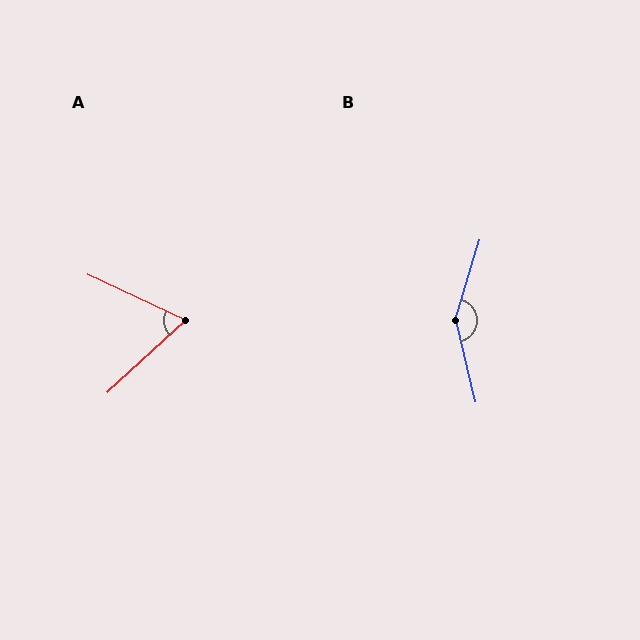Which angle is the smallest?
A, at approximately 68 degrees.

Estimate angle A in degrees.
Approximately 68 degrees.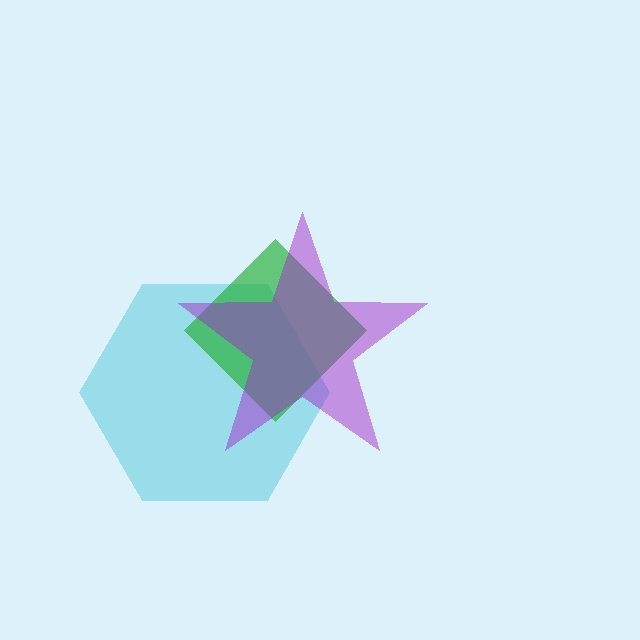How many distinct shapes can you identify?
There are 3 distinct shapes: a cyan hexagon, a green diamond, a purple star.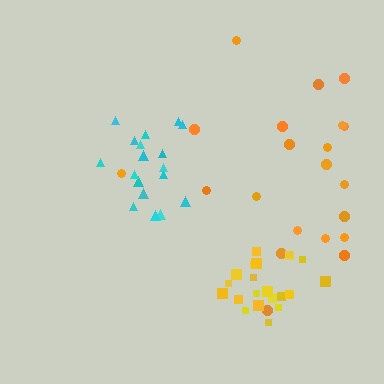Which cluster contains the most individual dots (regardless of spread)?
Orange (21).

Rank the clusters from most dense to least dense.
yellow, cyan, orange.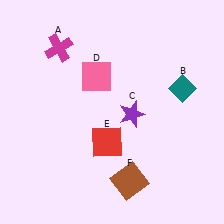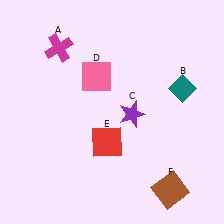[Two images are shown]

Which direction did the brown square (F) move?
The brown square (F) moved right.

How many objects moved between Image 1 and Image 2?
1 object moved between the two images.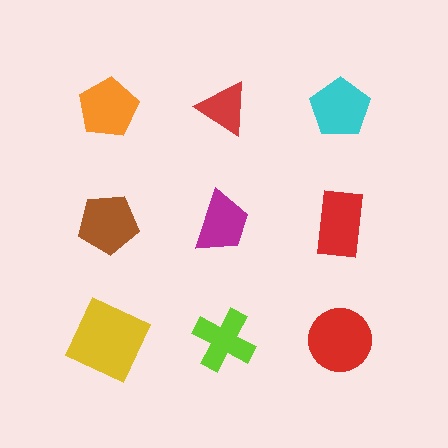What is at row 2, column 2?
A magenta trapezoid.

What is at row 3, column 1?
A yellow square.